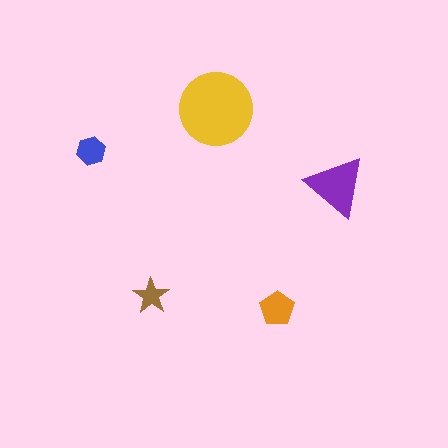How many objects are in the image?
There are 5 objects in the image.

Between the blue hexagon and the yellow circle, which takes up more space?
The yellow circle.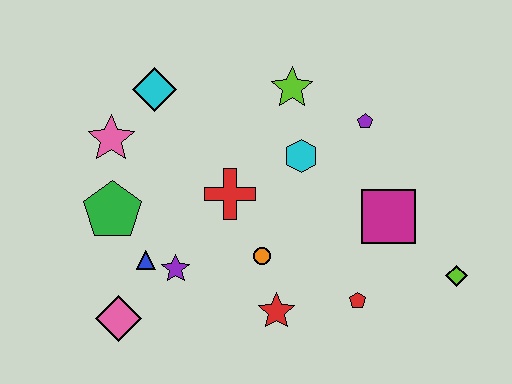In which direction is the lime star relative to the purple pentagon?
The lime star is to the left of the purple pentagon.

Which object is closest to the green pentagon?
The blue triangle is closest to the green pentagon.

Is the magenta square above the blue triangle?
Yes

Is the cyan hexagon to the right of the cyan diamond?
Yes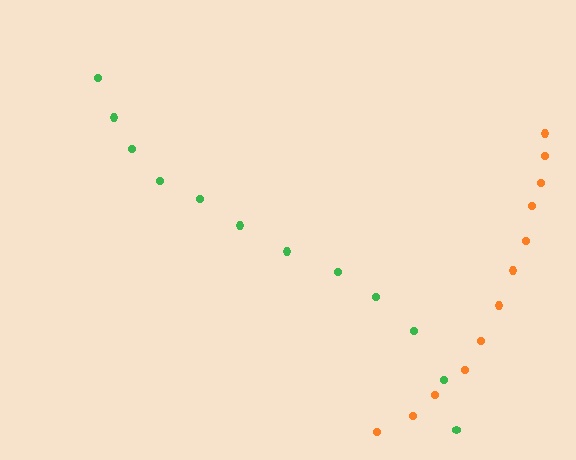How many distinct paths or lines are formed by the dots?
There are 2 distinct paths.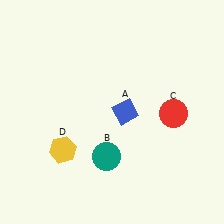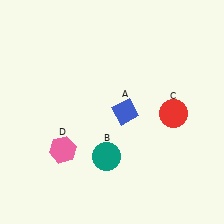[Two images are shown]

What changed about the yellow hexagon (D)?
In Image 1, D is yellow. In Image 2, it changed to pink.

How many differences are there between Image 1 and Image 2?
There is 1 difference between the two images.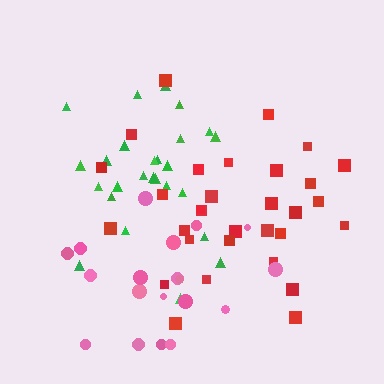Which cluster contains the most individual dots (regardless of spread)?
Red (31).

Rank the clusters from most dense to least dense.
green, pink, red.